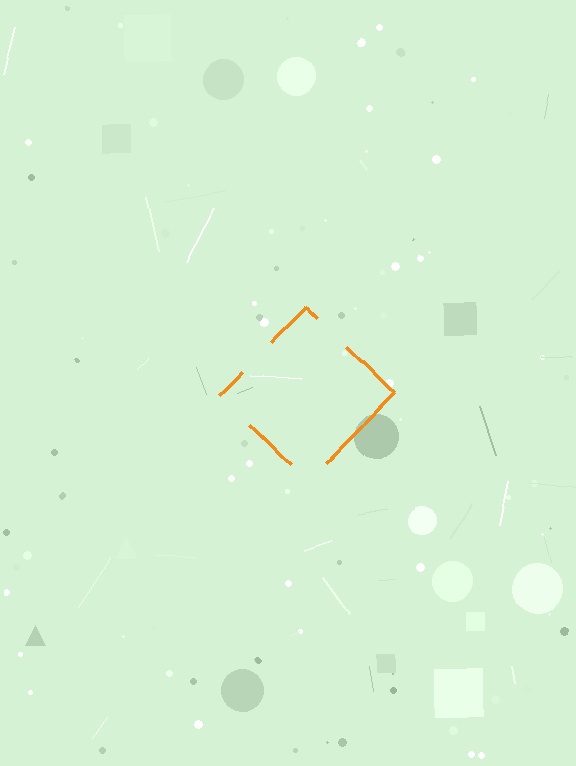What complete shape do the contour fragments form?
The contour fragments form a diamond.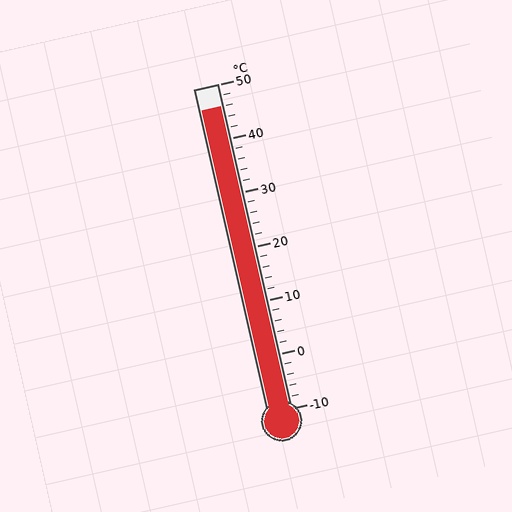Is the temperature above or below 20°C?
The temperature is above 20°C.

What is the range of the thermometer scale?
The thermometer scale ranges from -10°C to 50°C.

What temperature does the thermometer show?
The thermometer shows approximately 46°C.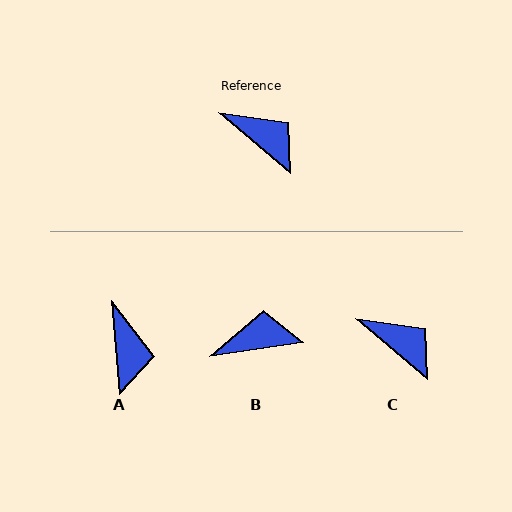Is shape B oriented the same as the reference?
No, it is off by about 49 degrees.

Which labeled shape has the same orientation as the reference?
C.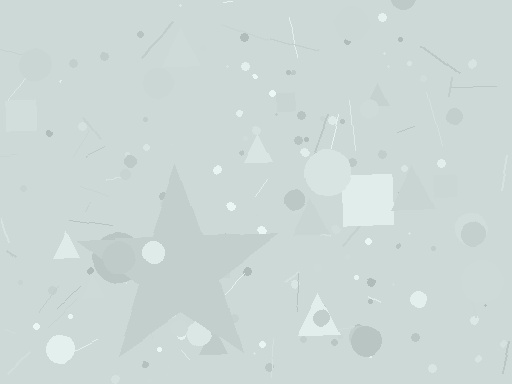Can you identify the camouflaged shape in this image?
The camouflaged shape is a star.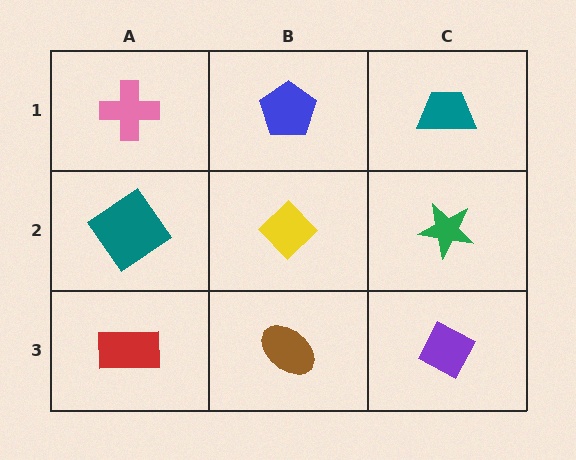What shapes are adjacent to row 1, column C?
A green star (row 2, column C), a blue pentagon (row 1, column B).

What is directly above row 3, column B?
A yellow diamond.